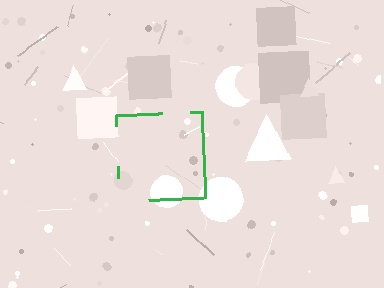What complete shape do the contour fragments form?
The contour fragments form a square.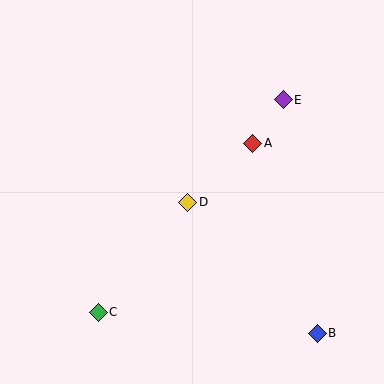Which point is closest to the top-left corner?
Point D is closest to the top-left corner.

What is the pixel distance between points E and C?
The distance between E and C is 282 pixels.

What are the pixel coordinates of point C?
Point C is at (98, 312).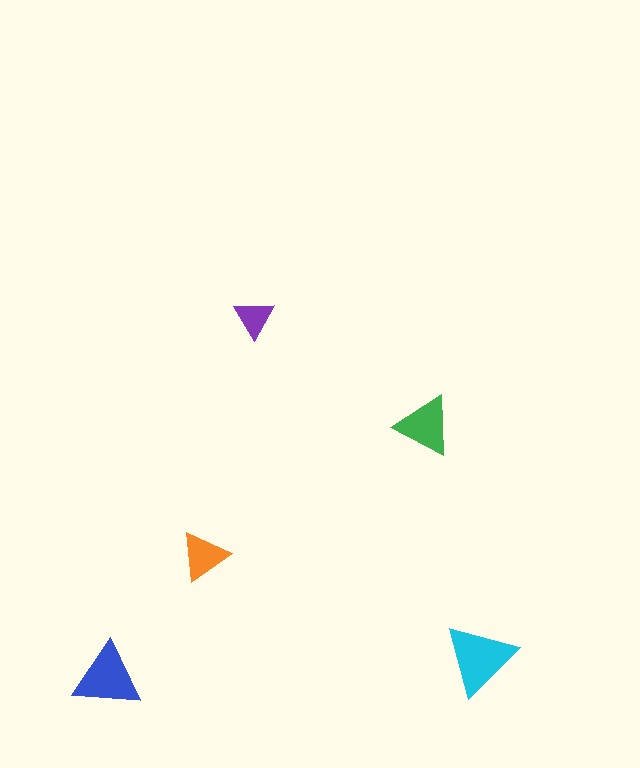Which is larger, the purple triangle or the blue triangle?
The blue one.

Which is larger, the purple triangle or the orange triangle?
The orange one.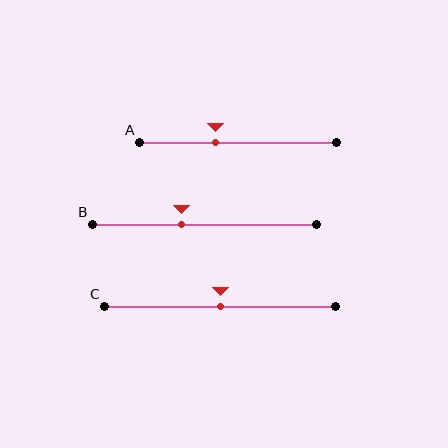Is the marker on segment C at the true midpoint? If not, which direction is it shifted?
Yes, the marker on segment C is at the true midpoint.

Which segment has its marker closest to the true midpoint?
Segment C has its marker closest to the true midpoint.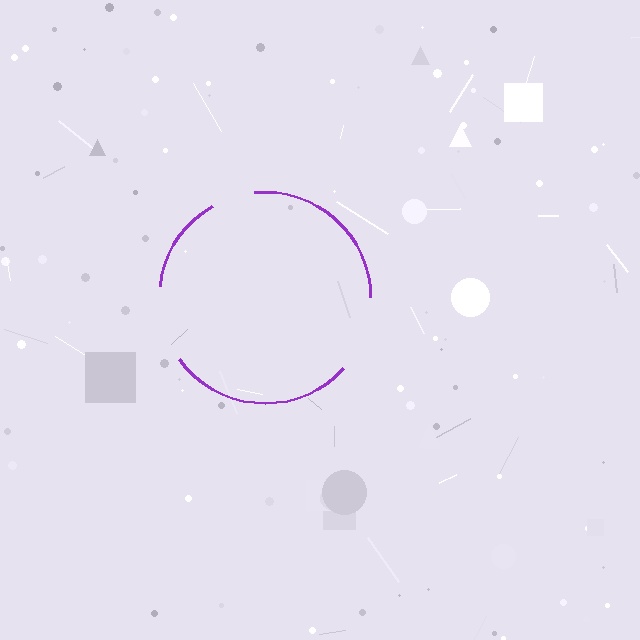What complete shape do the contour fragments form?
The contour fragments form a circle.